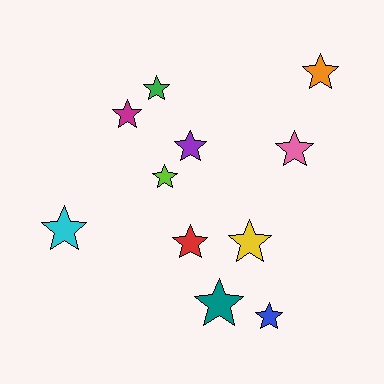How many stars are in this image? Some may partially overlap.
There are 11 stars.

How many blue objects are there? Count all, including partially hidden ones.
There is 1 blue object.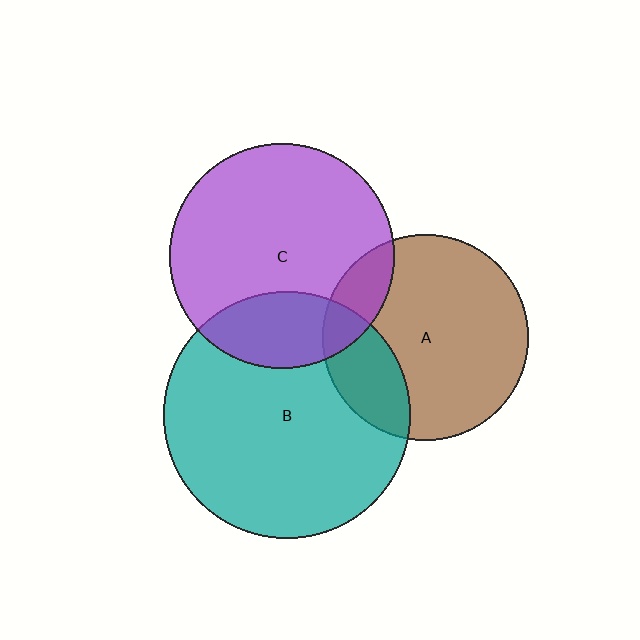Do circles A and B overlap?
Yes.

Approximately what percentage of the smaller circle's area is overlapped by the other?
Approximately 25%.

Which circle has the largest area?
Circle B (teal).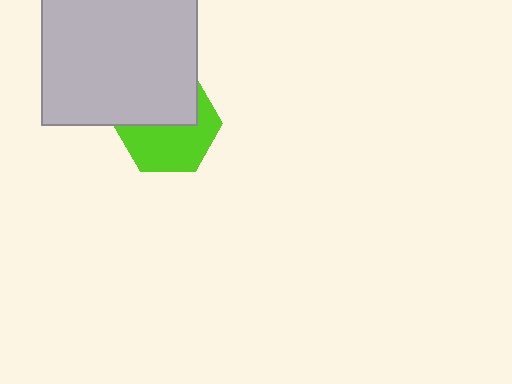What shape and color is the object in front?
The object in front is a light gray square.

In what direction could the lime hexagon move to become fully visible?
The lime hexagon could move down. That would shift it out from behind the light gray square entirely.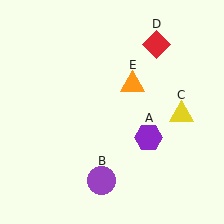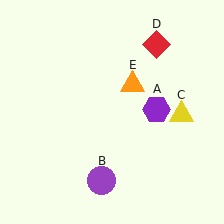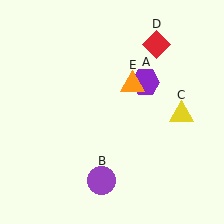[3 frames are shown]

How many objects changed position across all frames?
1 object changed position: purple hexagon (object A).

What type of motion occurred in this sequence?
The purple hexagon (object A) rotated counterclockwise around the center of the scene.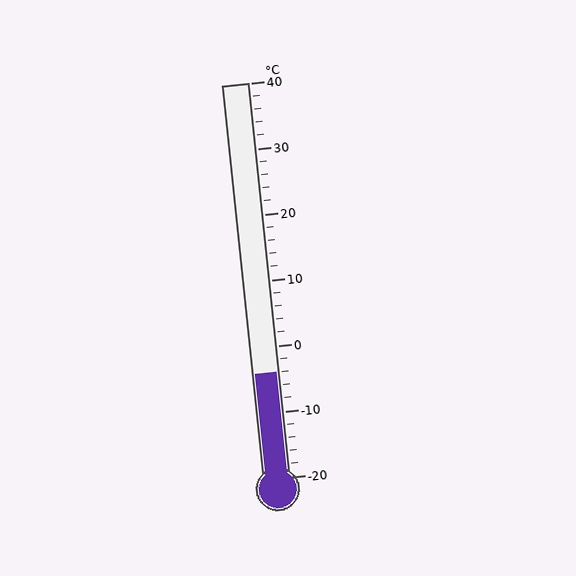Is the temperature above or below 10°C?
The temperature is below 10°C.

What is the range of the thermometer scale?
The thermometer scale ranges from -20°C to 40°C.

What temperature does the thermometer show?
The thermometer shows approximately -4°C.